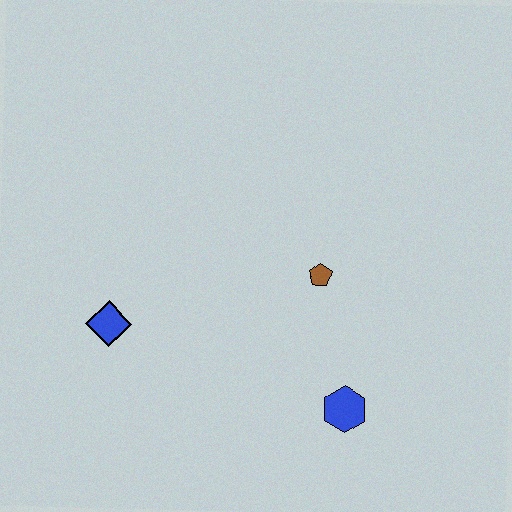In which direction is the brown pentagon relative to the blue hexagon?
The brown pentagon is above the blue hexagon.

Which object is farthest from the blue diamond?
The blue hexagon is farthest from the blue diamond.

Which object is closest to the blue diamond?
The brown pentagon is closest to the blue diamond.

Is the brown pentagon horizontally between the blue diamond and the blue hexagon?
Yes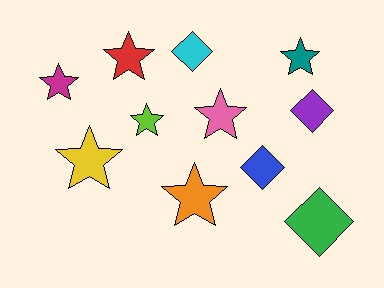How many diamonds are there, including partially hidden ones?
There are 4 diamonds.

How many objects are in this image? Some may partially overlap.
There are 11 objects.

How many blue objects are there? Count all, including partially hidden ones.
There is 1 blue object.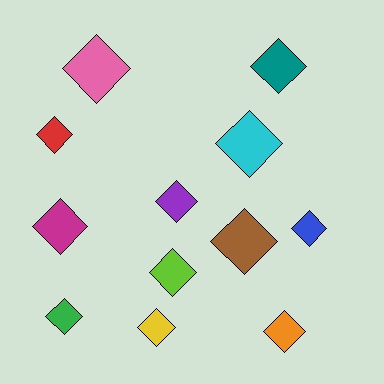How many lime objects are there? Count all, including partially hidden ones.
There is 1 lime object.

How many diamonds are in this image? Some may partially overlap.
There are 12 diamonds.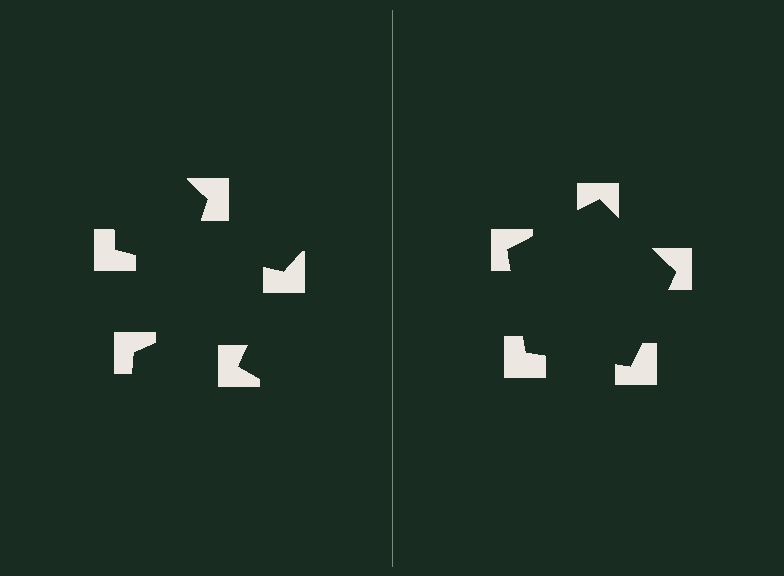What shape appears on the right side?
An illusory pentagon.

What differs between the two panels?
The notched squares are positioned identically on both sides; only the wedge orientations differ. On the right they align to a pentagon; on the left they are misaligned.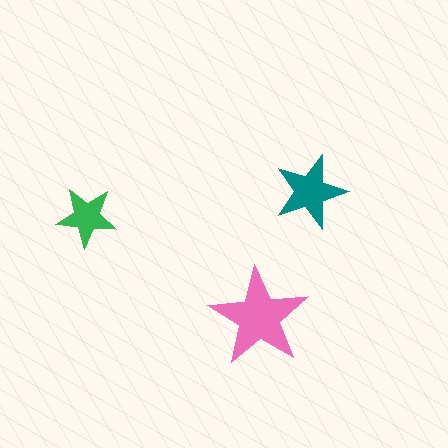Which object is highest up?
The teal star is topmost.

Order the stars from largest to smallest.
the pink one, the teal one, the green one.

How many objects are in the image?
There are 3 objects in the image.